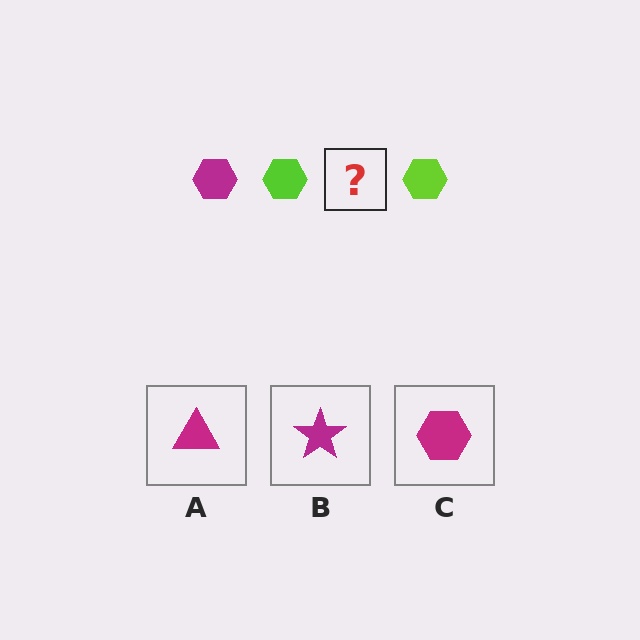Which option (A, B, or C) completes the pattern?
C.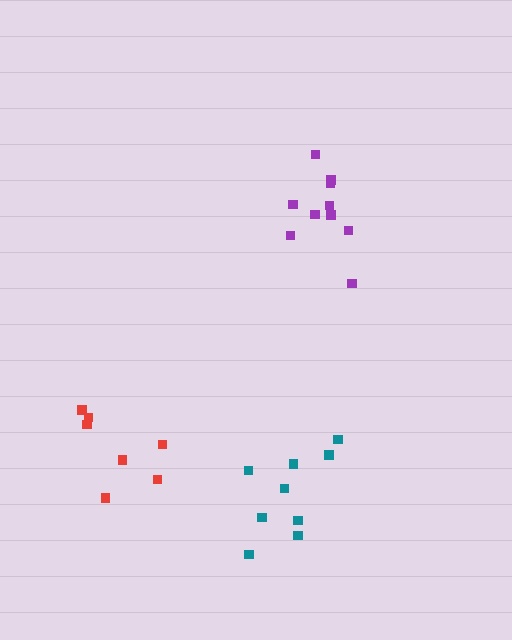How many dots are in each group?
Group 1: 10 dots, Group 2: 9 dots, Group 3: 7 dots (26 total).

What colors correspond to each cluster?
The clusters are colored: purple, teal, red.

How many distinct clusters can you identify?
There are 3 distinct clusters.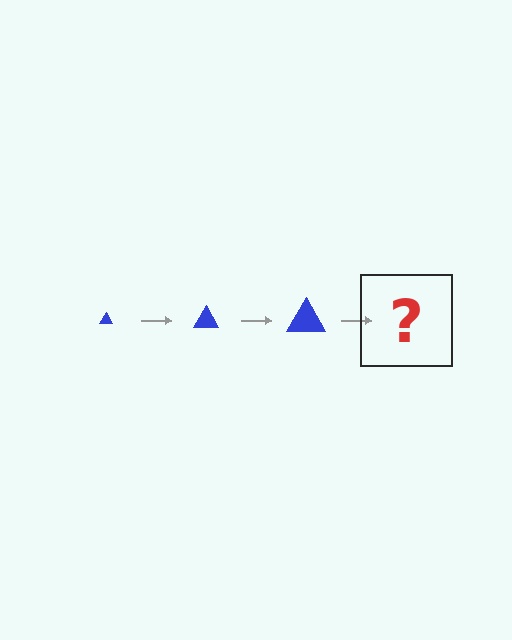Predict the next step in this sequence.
The next step is a blue triangle, larger than the previous one.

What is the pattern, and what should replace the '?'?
The pattern is that the triangle gets progressively larger each step. The '?' should be a blue triangle, larger than the previous one.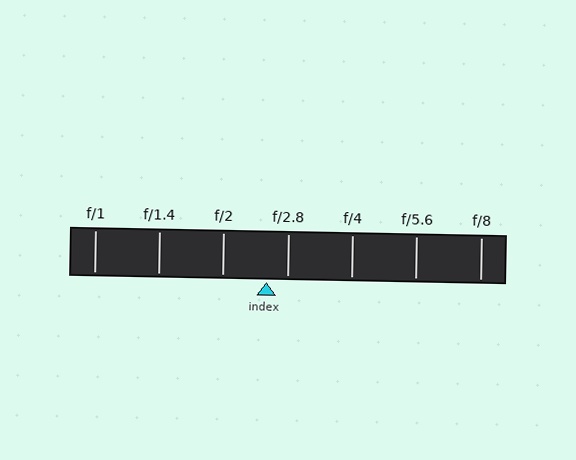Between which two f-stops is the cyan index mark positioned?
The index mark is between f/2 and f/2.8.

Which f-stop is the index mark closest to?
The index mark is closest to f/2.8.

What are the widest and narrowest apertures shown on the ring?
The widest aperture shown is f/1 and the narrowest is f/8.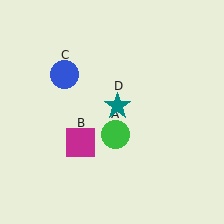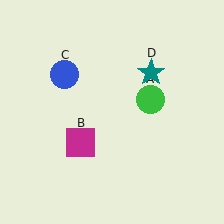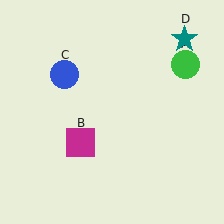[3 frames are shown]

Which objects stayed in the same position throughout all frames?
Magenta square (object B) and blue circle (object C) remained stationary.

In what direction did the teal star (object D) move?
The teal star (object D) moved up and to the right.